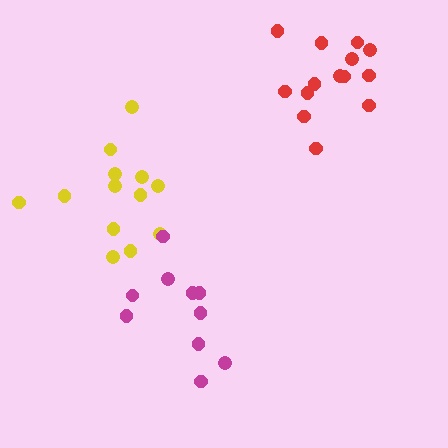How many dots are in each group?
Group 1: 13 dots, Group 2: 10 dots, Group 3: 14 dots (37 total).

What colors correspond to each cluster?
The clusters are colored: yellow, magenta, red.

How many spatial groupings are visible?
There are 3 spatial groupings.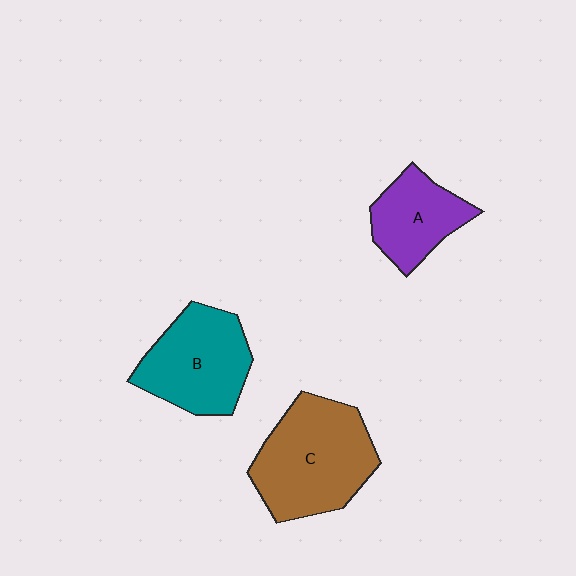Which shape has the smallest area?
Shape A (purple).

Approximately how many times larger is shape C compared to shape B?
Approximately 1.2 times.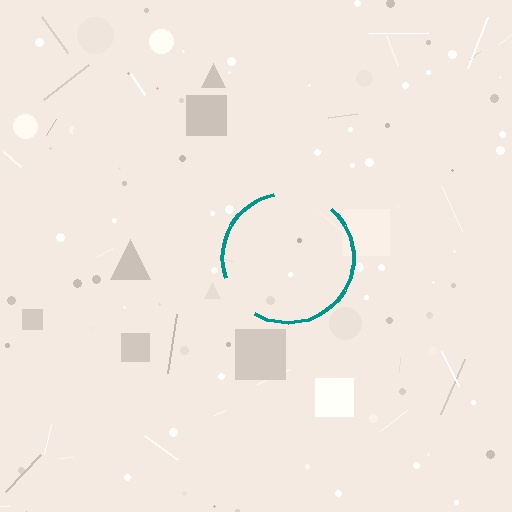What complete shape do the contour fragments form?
The contour fragments form a circle.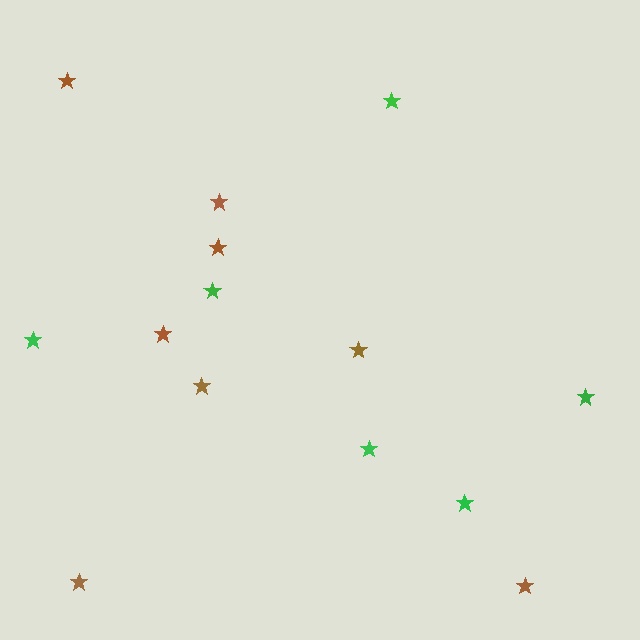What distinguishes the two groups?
There are 2 groups: one group of green stars (6) and one group of brown stars (8).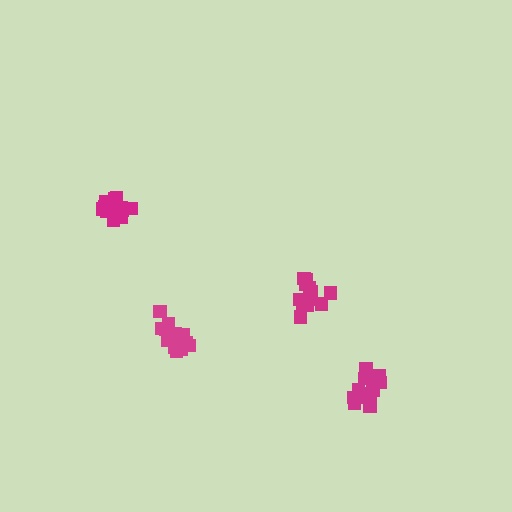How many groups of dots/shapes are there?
There are 4 groups.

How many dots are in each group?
Group 1: 17 dots, Group 2: 15 dots, Group 3: 13 dots, Group 4: 14 dots (59 total).